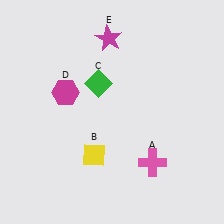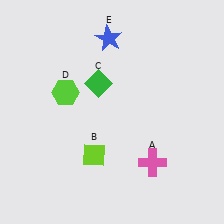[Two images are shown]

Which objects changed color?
B changed from yellow to lime. D changed from magenta to lime. E changed from magenta to blue.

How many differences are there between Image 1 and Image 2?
There are 3 differences between the two images.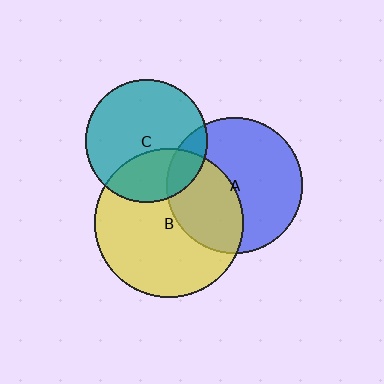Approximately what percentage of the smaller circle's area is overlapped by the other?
Approximately 30%.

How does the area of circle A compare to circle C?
Approximately 1.2 times.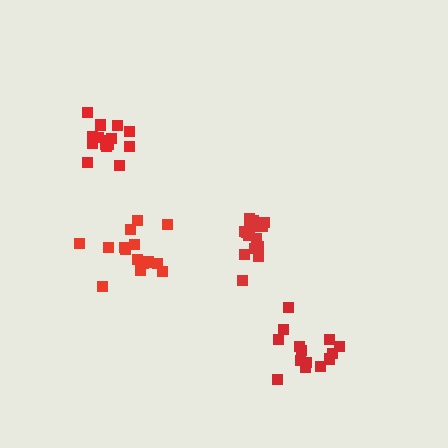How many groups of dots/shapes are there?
There are 4 groups.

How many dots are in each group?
Group 1: 16 dots, Group 2: 14 dots, Group 3: 15 dots, Group 4: 15 dots (60 total).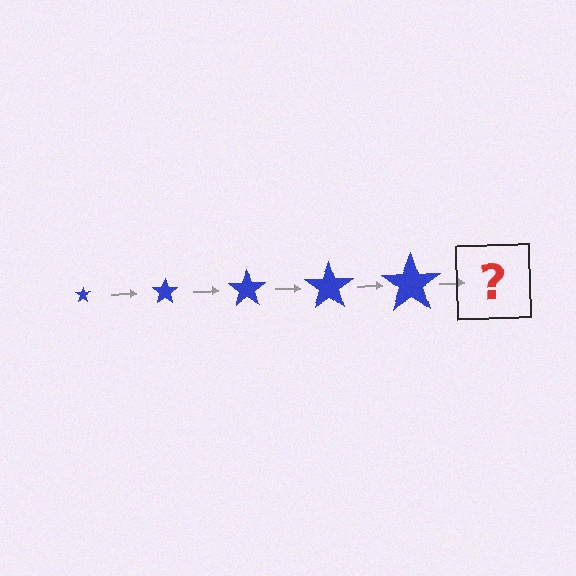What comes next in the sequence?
The next element should be a blue star, larger than the previous one.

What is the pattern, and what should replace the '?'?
The pattern is that the star gets progressively larger each step. The '?' should be a blue star, larger than the previous one.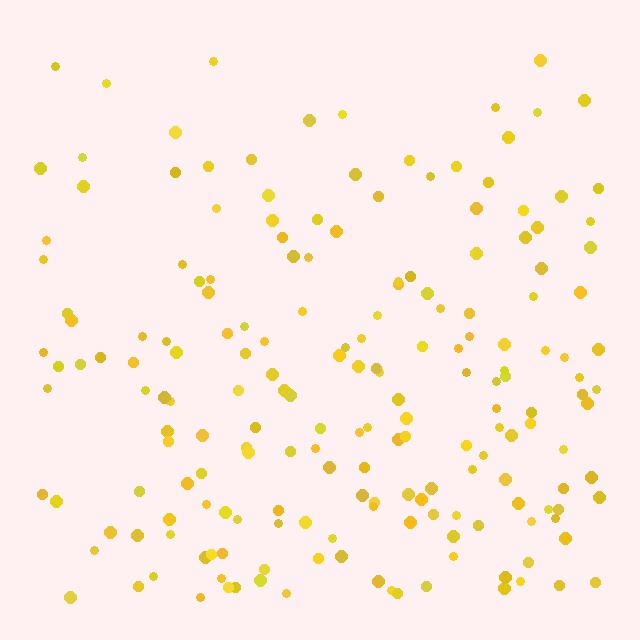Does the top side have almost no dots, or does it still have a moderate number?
Still a moderate number, just noticeably fewer than the bottom.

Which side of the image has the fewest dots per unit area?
The top.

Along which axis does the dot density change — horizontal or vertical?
Vertical.